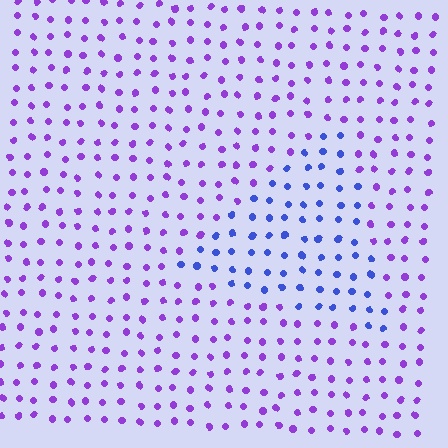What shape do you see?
I see a triangle.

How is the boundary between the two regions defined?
The boundary is defined purely by a slight shift in hue (about 43 degrees). Spacing, size, and orientation are identical on both sides.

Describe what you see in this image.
The image is filled with small purple elements in a uniform arrangement. A triangle-shaped region is visible where the elements are tinted to a slightly different hue, forming a subtle color boundary.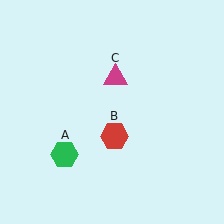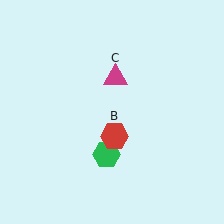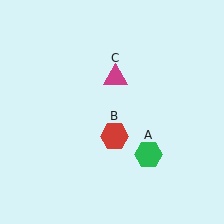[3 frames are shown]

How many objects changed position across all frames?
1 object changed position: green hexagon (object A).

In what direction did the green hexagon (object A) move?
The green hexagon (object A) moved right.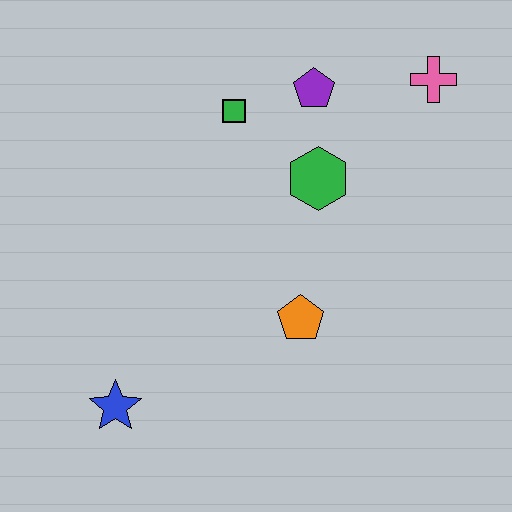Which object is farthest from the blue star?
The pink cross is farthest from the blue star.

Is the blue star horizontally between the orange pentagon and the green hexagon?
No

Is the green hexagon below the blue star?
No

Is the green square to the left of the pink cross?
Yes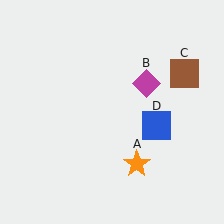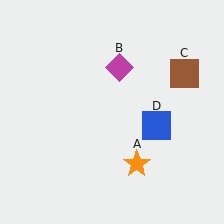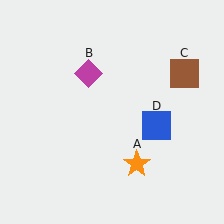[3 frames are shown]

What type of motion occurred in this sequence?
The magenta diamond (object B) rotated counterclockwise around the center of the scene.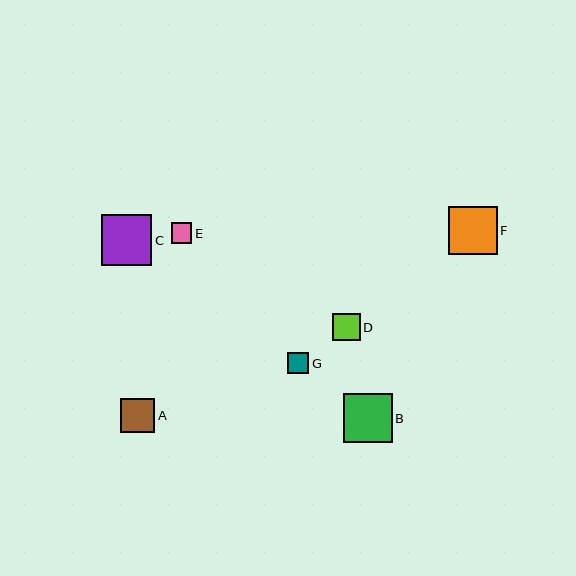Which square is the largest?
Square C is the largest with a size of approximately 50 pixels.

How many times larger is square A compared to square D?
Square A is approximately 1.3 times the size of square D.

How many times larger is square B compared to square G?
Square B is approximately 2.3 times the size of square G.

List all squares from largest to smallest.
From largest to smallest: C, B, F, A, D, G, E.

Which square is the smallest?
Square E is the smallest with a size of approximately 21 pixels.